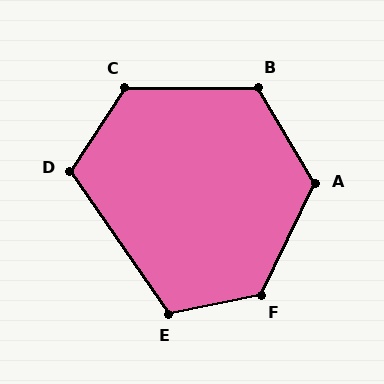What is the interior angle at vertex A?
Approximately 123 degrees (obtuse).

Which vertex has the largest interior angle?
F, at approximately 128 degrees.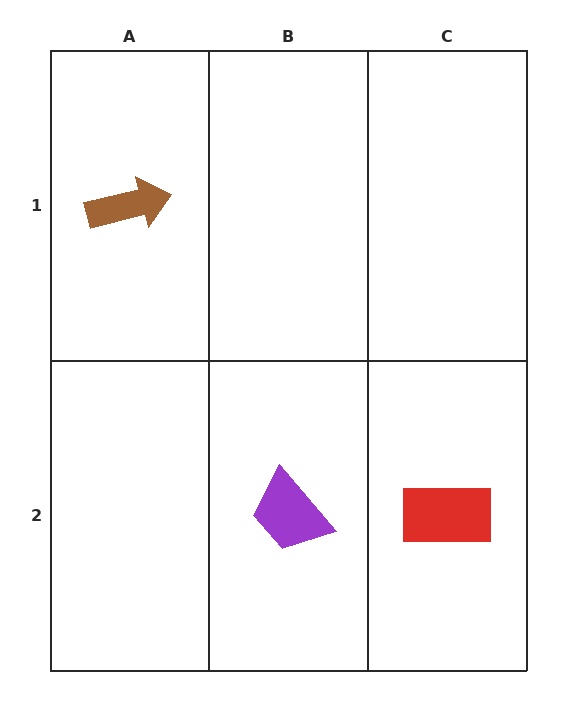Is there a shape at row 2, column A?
No, that cell is empty.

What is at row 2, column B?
A purple trapezoid.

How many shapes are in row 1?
1 shape.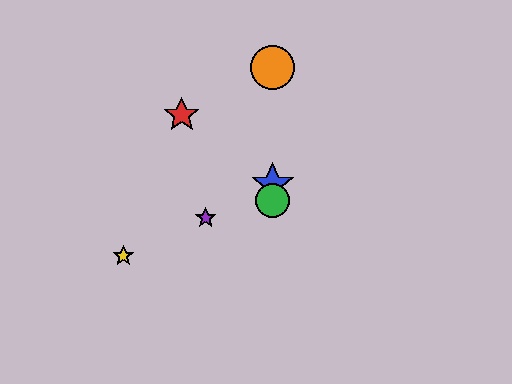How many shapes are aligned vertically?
3 shapes (the blue star, the green circle, the orange circle) are aligned vertically.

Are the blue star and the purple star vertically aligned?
No, the blue star is at x≈273 and the purple star is at x≈206.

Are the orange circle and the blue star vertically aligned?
Yes, both are at x≈273.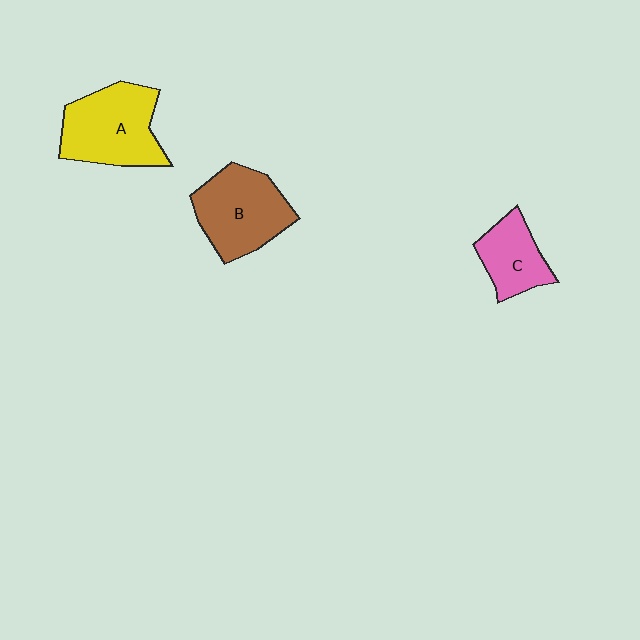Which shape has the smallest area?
Shape C (pink).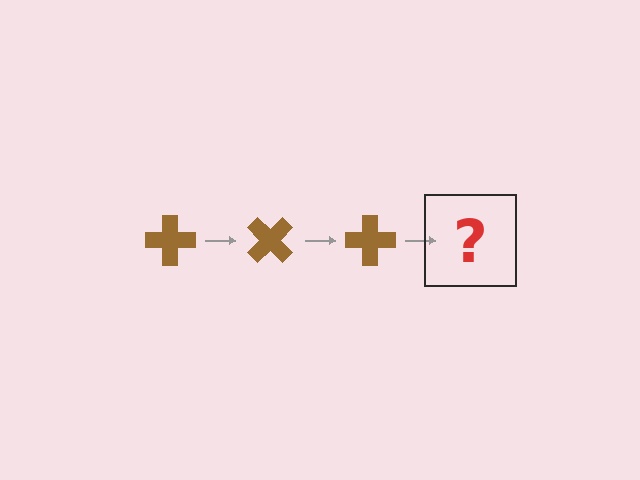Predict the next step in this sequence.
The next step is a brown cross rotated 135 degrees.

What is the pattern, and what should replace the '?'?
The pattern is that the cross rotates 45 degrees each step. The '?' should be a brown cross rotated 135 degrees.